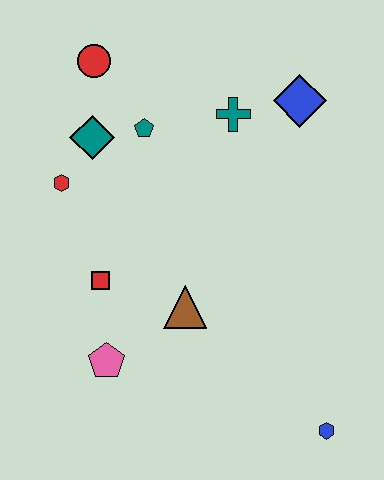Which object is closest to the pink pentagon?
The red square is closest to the pink pentagon.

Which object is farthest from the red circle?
The blue hexagon is farthest from the red circle.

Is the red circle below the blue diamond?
No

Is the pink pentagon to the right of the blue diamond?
No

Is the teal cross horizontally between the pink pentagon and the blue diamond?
Yes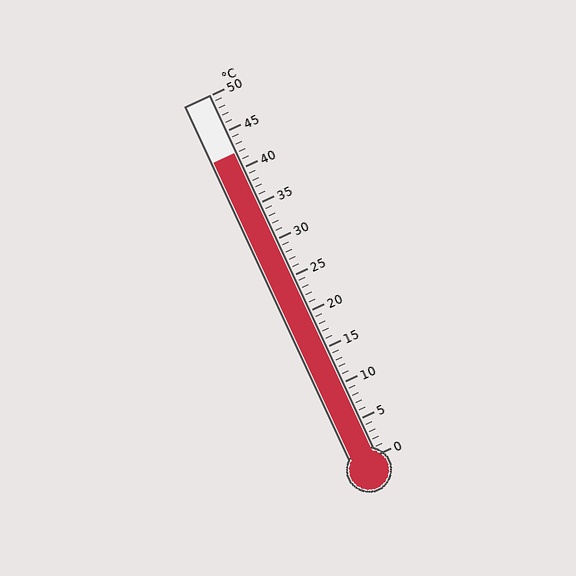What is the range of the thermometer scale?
The thermometer scale ranges from 0°C to 50°C.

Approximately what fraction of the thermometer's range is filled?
The thermometer is filled to approximately 85% of its range.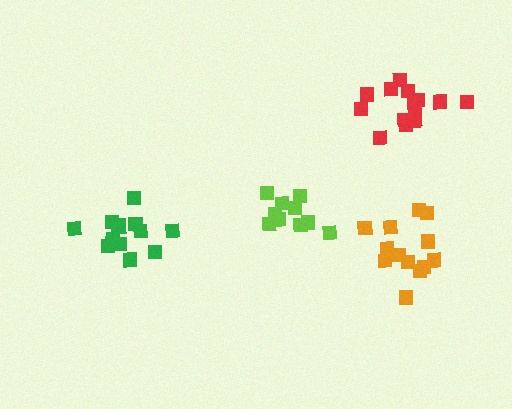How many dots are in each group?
Group 1: 14 dots, Group 2: 14 dots, Group 3: 15 dots, Group 4: 10 dots (53 total).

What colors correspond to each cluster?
The clusters are colored: orange, green, red, lime.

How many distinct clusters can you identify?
There are 4 distinct clusters.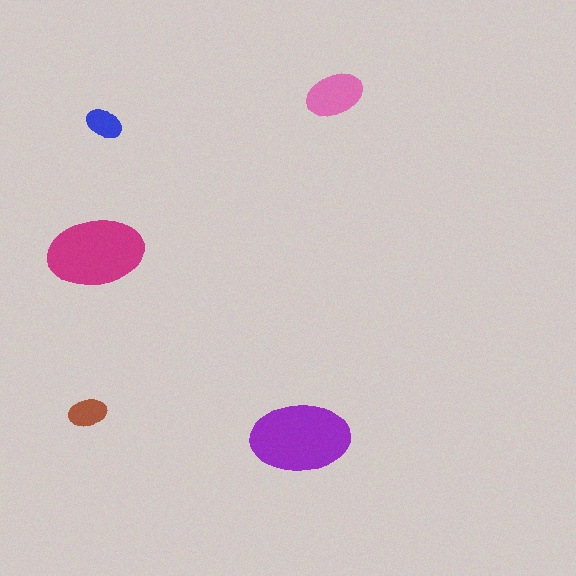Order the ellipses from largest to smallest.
the purple one, the magenta one, the pink one, the brown one, the blue one.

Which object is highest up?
The pink ellipse is topmost.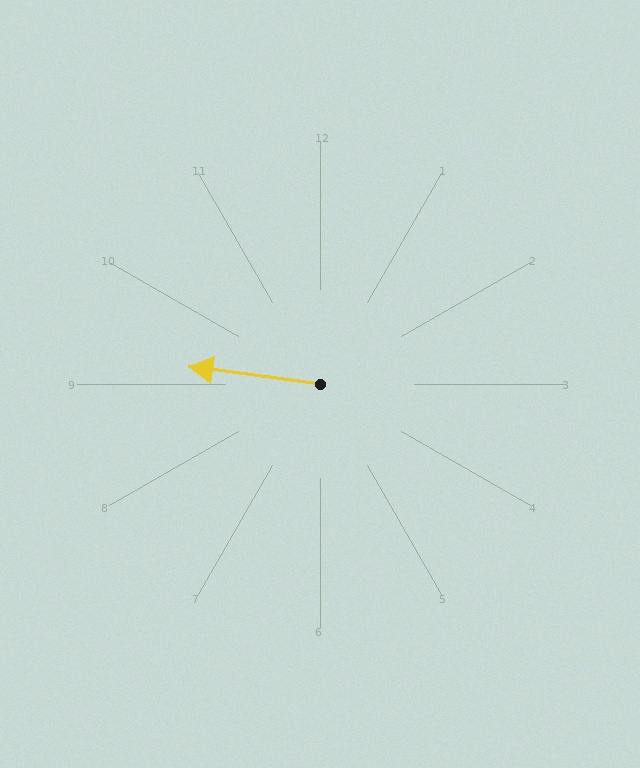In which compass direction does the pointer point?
West.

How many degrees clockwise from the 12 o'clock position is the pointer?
Approximately 277 degrees.